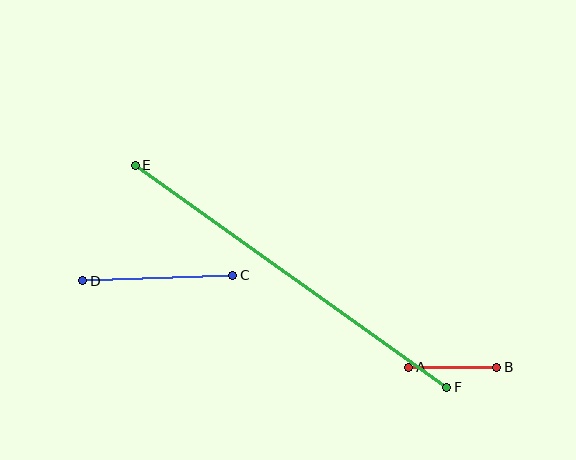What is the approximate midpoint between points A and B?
The midpoint is at approximately (453, 367) pixels.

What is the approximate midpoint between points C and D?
The midpoint is at approximately (158, 278) pixels.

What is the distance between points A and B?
The distance is approximately 88 pixels.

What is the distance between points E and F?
The distance is approximately 383 pixels.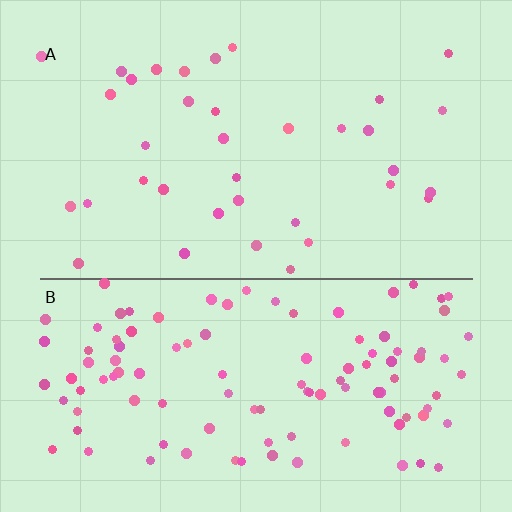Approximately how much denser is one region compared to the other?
Approximately 3.1× — region B over region A.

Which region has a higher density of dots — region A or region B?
B (the bottom).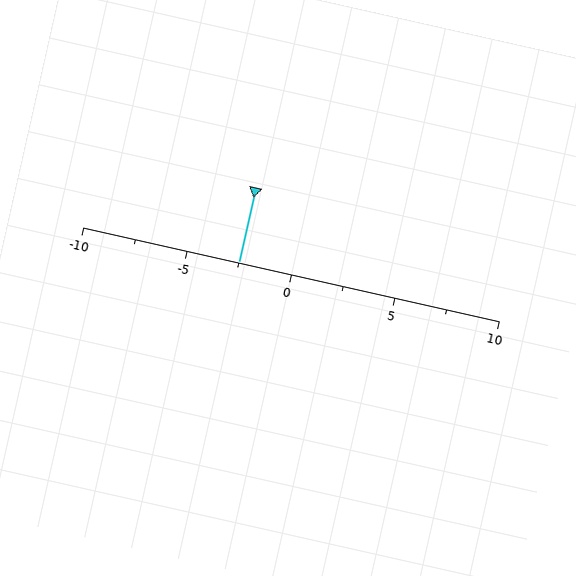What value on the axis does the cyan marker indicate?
The marker indicates approximately -2.5.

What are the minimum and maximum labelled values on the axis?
The axis runs from -10 to 10.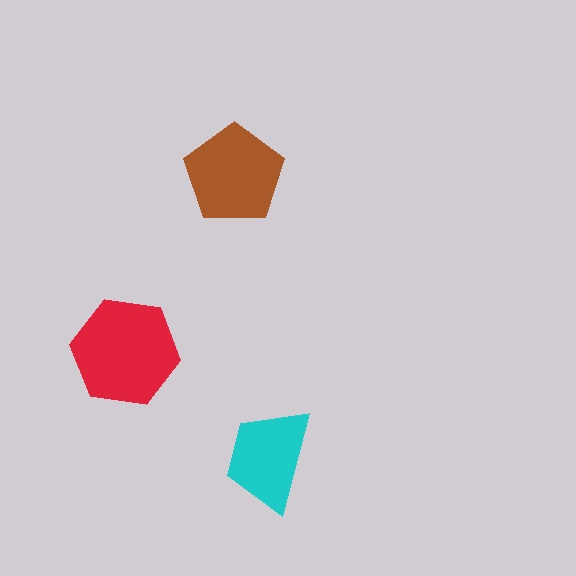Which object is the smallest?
The cyan trapezoid.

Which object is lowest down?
The cyan trapezoid is bottommost.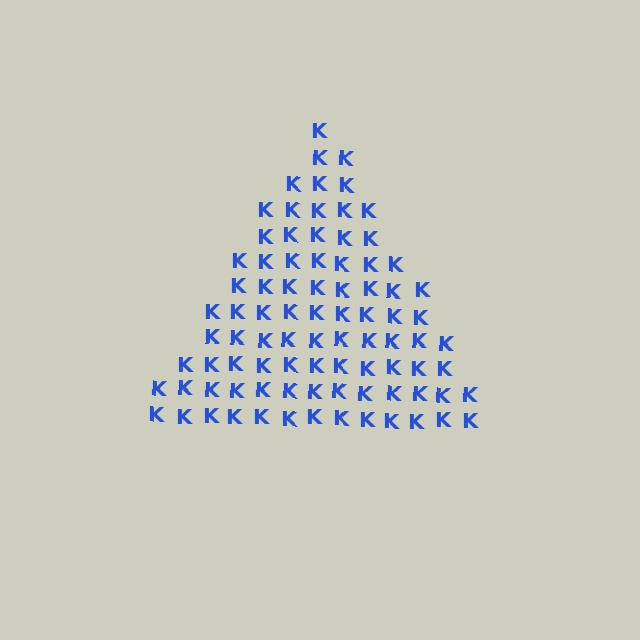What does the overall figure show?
The overall figure shows a triangle.